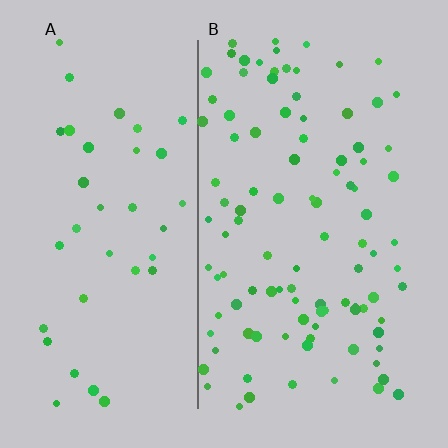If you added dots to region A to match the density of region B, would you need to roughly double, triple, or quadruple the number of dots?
Approximately triple.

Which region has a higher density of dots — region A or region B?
B (the right).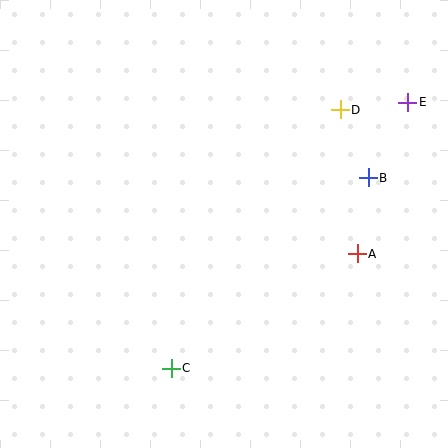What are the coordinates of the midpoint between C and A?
The midpoint between C and A is at (264, 311).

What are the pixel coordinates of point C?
Point C is at (171, 368).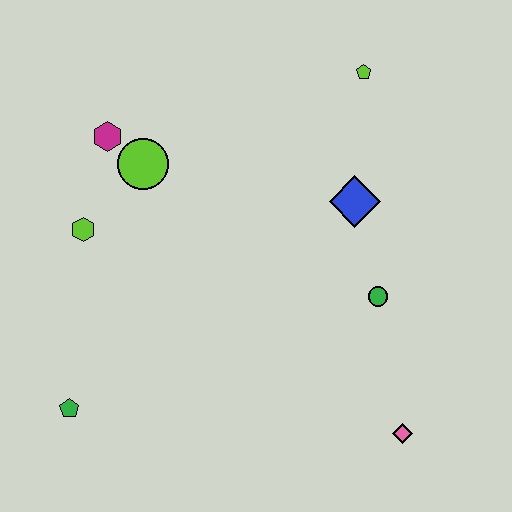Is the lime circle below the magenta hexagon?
Yes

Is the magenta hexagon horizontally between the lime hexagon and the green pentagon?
No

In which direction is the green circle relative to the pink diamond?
The green circle is above the pink diamond.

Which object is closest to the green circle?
The blue diamond is closest to the green circle.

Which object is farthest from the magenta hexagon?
The pink diamond is farthest from the magenta hexagon.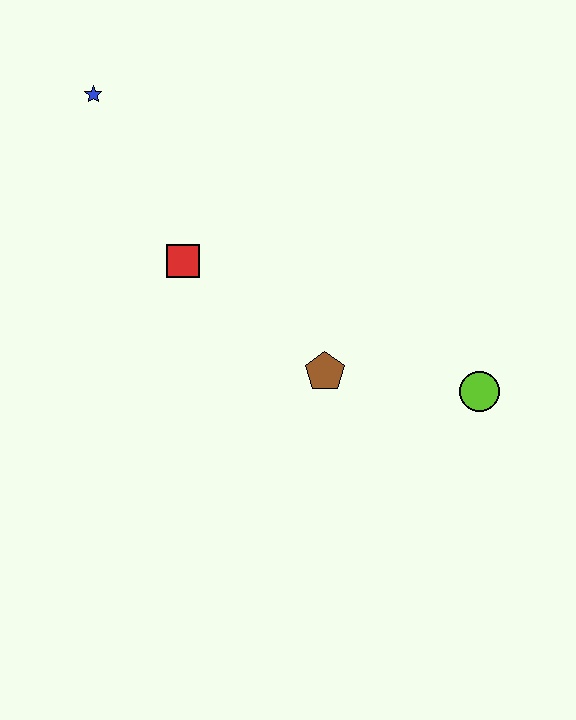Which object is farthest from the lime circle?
The blue star is farthest from the lime circle.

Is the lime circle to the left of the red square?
No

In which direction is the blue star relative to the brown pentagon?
The blue star is above the brown pentagon.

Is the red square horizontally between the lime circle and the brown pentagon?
No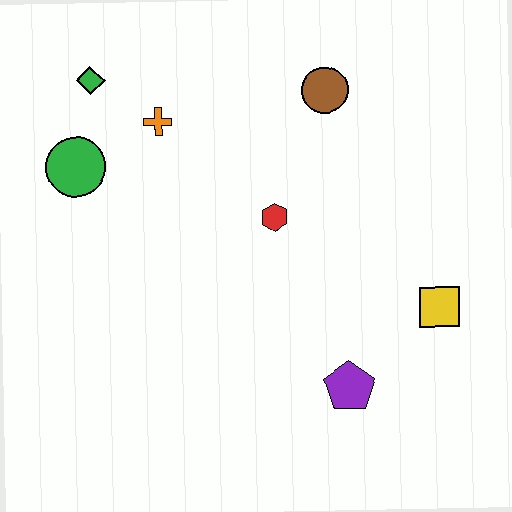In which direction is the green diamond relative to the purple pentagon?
The green diamond is above the purple pentagon.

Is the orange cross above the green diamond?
No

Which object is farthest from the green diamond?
The yellow square is farthest from the green diamond.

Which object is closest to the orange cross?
The green diamond is closest to the orange cross.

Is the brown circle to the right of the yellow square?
No